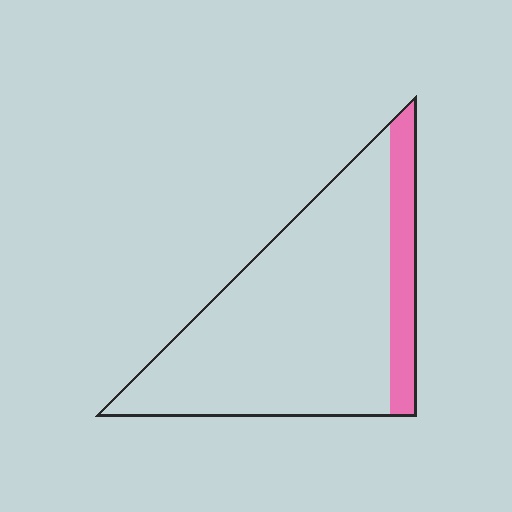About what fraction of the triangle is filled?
About one sixth (1/6).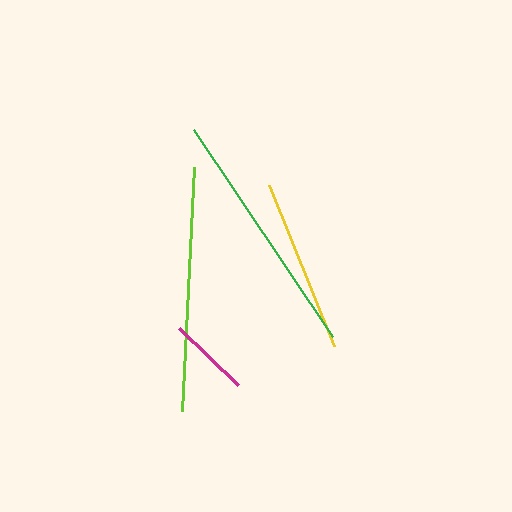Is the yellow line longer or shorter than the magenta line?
The yellow line is longer than the magenta line.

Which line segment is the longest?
The green line is the longest at approximately 249 pixels.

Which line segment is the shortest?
The magenta line is the shortest at approximately 81 pixels.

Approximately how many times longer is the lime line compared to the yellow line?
The lime line is approximately 1.4 times the length of the yellow line.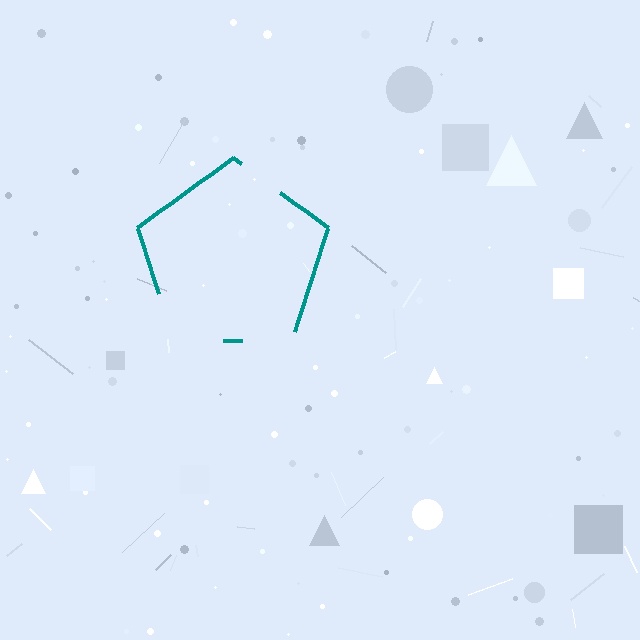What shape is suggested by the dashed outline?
The dashed outline suggests a pentagon.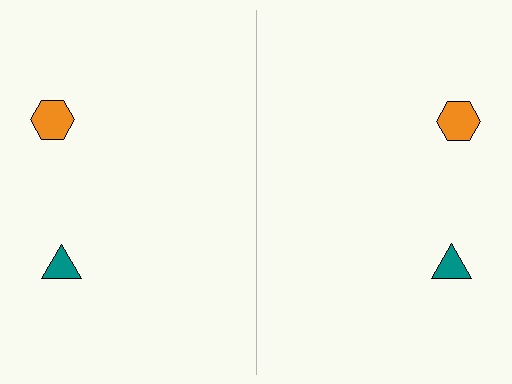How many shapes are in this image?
There are 4 shapes in this image.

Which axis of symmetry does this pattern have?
The pattern has a vertical axis of symmetry running through the center of the image.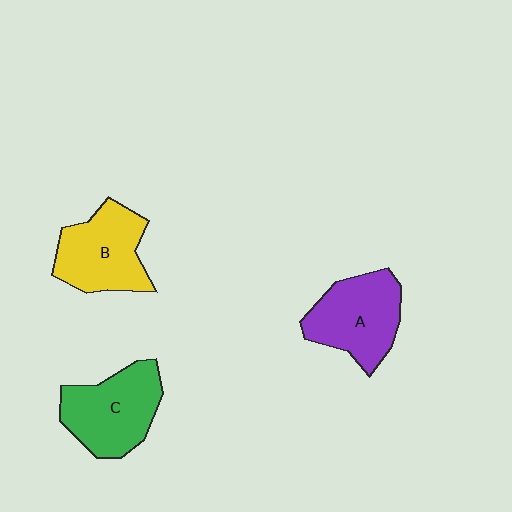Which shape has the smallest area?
Shape B (yellow).